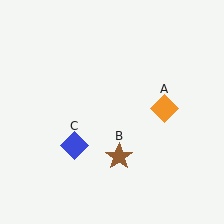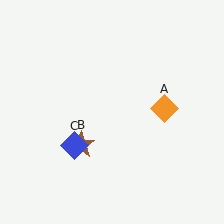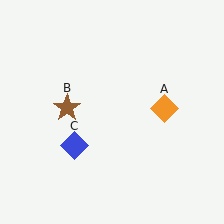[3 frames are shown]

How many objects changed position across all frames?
1 object changed position: brown star (object B).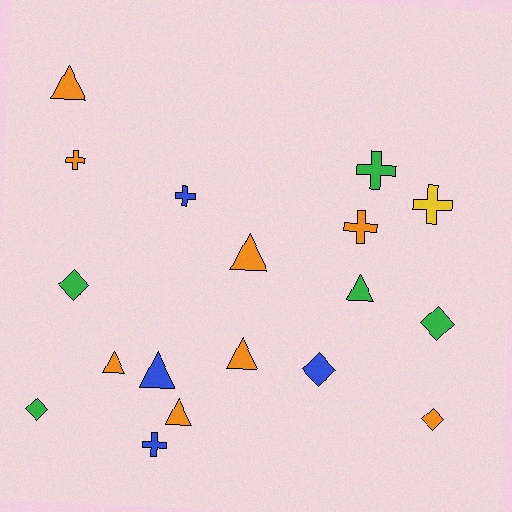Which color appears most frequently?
Orange, with 8 objects.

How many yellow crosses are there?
There is 1 yellow cross.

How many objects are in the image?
There are 18 objects.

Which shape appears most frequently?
Triangle, with 7 objects.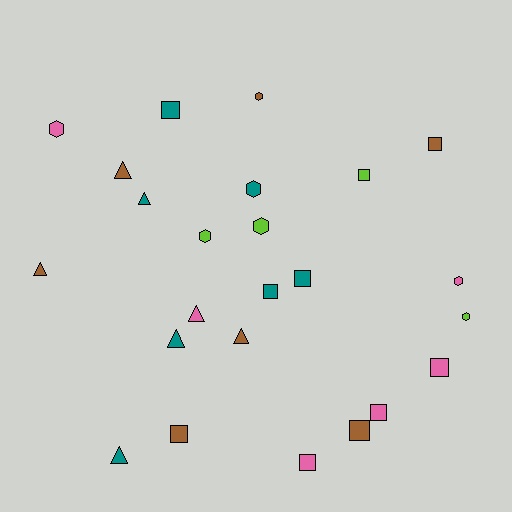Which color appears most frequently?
Teal, with 7 objects.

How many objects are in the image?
There are 24 objects.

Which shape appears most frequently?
Square, with 10 objects.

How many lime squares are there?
There is 1 lime square.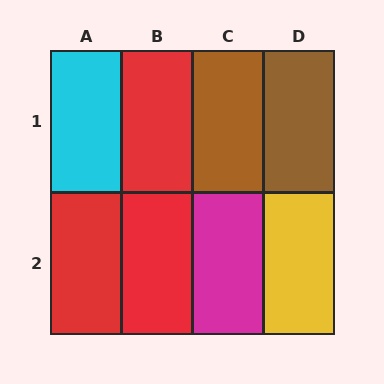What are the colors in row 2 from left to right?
Red, red, magenta, yellow.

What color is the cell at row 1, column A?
Cyan.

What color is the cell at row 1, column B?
Red.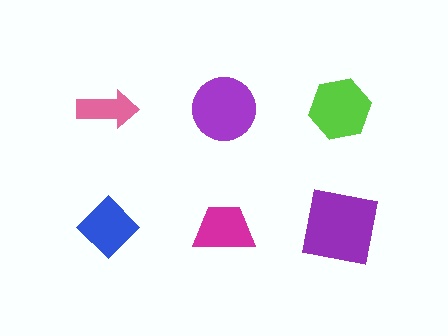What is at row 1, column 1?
A pink arrow.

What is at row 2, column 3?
A purple square.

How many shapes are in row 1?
3 shapes.